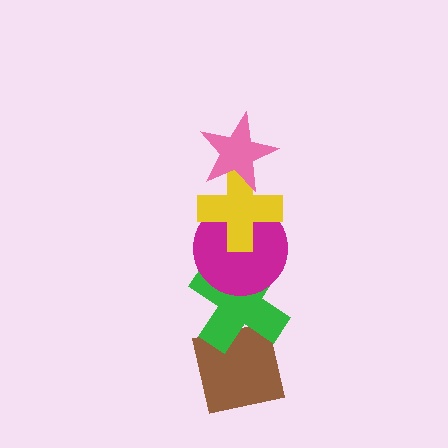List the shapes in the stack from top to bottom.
From top to bottom: the pink star, the yellow cross, the magenta circle, the green cross, the brown square.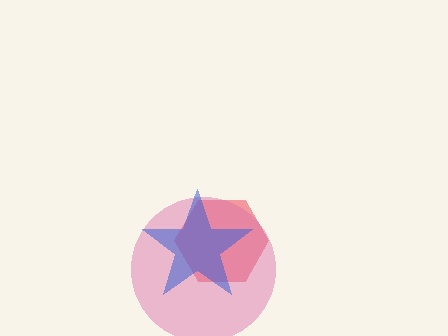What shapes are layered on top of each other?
The layered shapes are: a red hexagon, a pink circle, a blue star.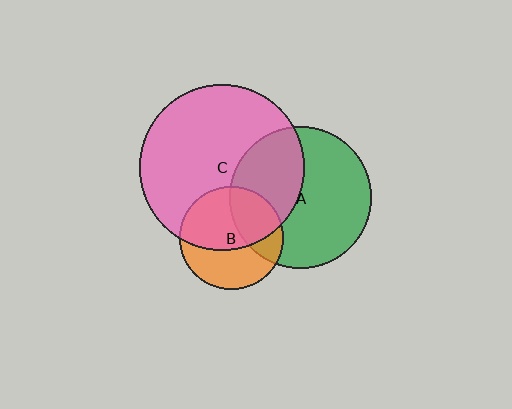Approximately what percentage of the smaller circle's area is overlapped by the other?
Approximately 40%.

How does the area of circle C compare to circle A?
Approximately 1.4 times.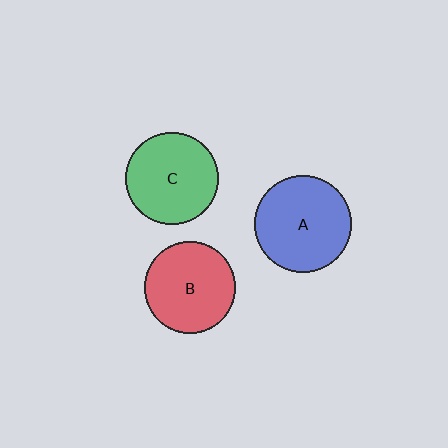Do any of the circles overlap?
No, none of the circles overlap.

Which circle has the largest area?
Circle A (blue).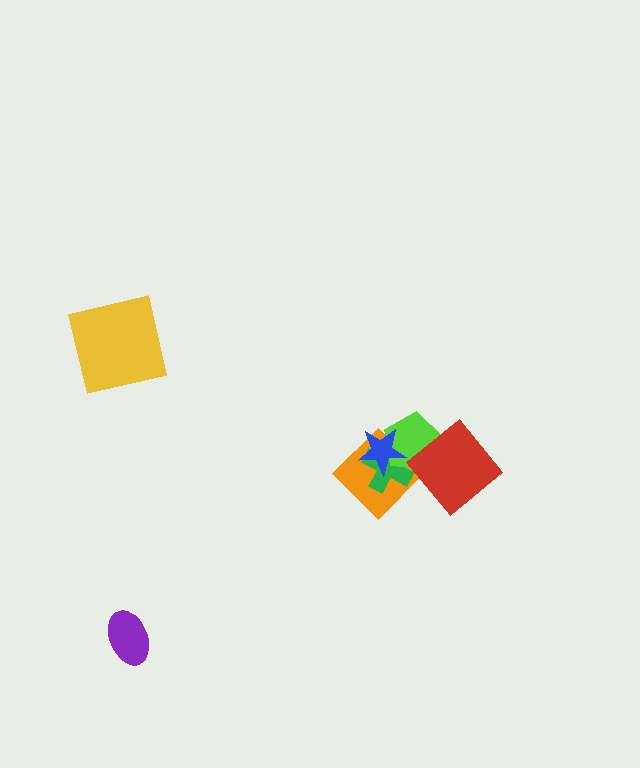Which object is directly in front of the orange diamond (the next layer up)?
The green cross is directly in front of the orange diamond.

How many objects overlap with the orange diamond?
4 objects overlap with the orange diamond.